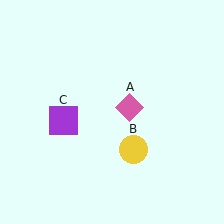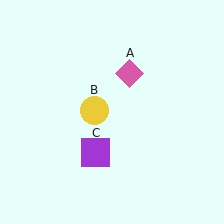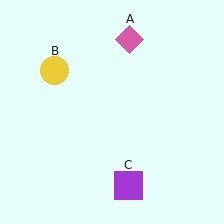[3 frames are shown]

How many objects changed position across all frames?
3 objects changed position: pink diamond (object A), yellow circle (object B), purple square (object C).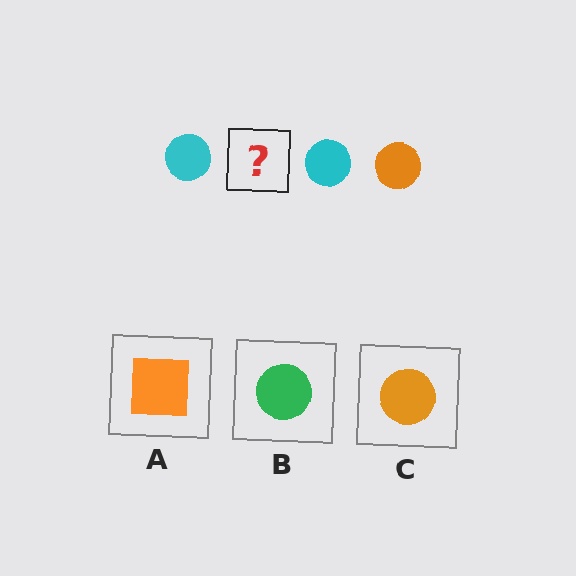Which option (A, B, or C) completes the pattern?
C.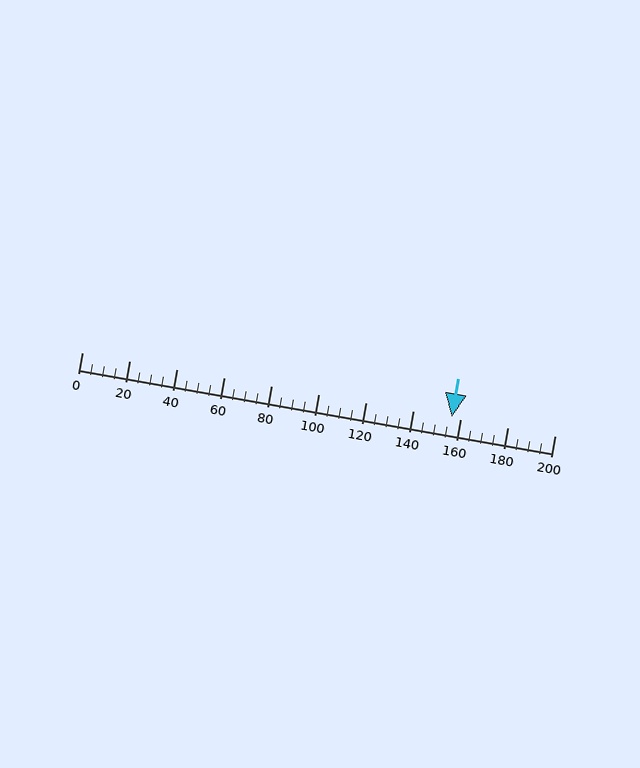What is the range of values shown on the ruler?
The ruler shows values from 0 to 200.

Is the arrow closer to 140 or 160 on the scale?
The arrow is closer to 160.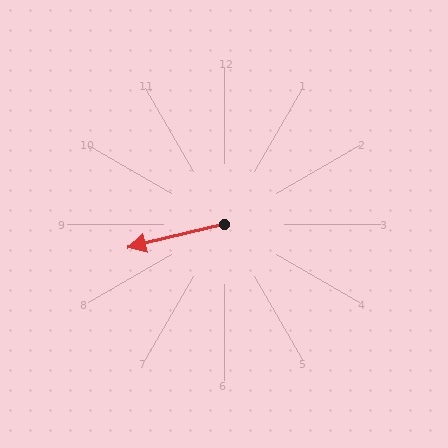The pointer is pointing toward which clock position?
Roughly 9 o'clock.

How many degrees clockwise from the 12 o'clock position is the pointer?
Approximately 256 degrees.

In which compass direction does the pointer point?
West.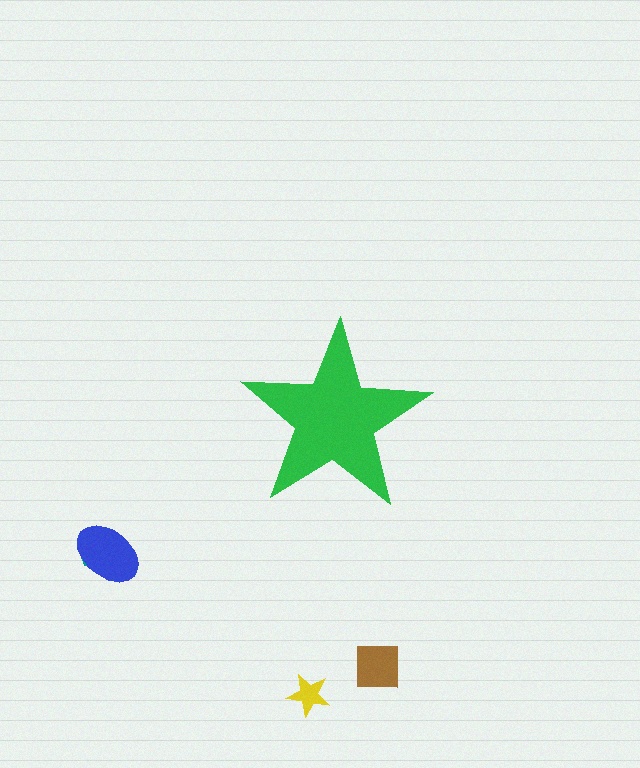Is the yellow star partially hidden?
No, the yellow star is fully visible.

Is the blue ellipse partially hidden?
No, the blue ellipse is fully visible.